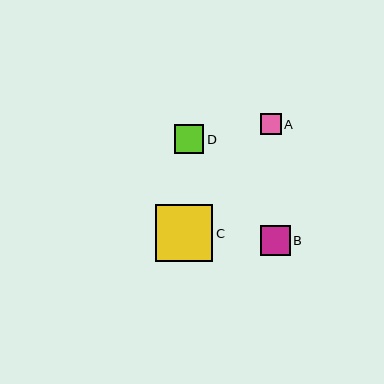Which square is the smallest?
Square A is the smallest with a size of approximately 21 pixels.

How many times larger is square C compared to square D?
Square C is approximately 1.9 times the size of square D.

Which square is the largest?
Square C is the largest with a size of approximately 57 pixels.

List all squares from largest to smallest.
From largest to smallest: C, B, D, A.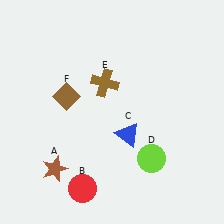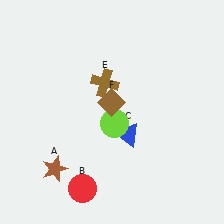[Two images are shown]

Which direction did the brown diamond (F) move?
The brown diamond (F) moved right.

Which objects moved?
The objects that moved are: the lime circle (D), the brown diamond (F).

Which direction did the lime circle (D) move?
The lime circle (D) moved left.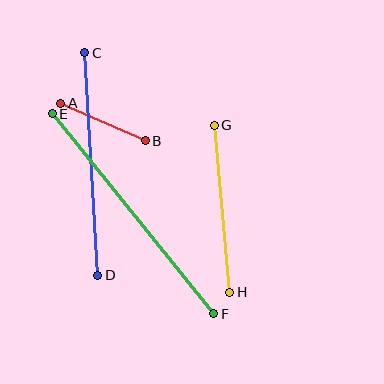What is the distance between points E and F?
The distance is approximately 257 pixels.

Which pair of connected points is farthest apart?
Points E and F are farthest apart.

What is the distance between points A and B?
The distance is approximately 92 pixels.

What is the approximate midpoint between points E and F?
The midpoint is at approximately (133, 214) pixels.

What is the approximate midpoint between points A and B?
The midpoint is at approximately (103, 122) pixels.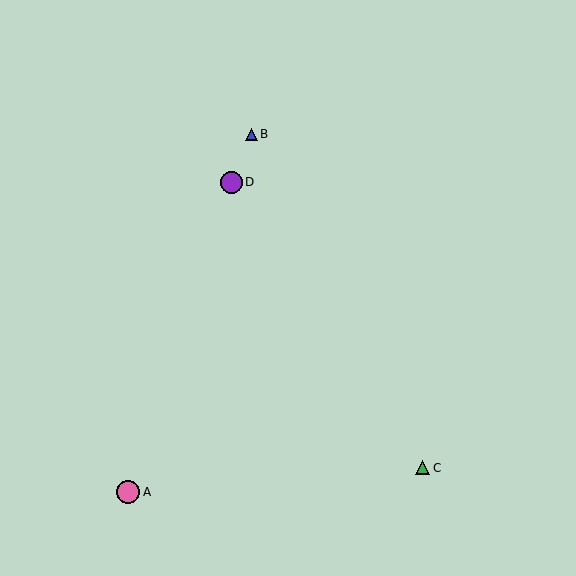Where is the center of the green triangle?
The center of the green triangle is at (422, 468).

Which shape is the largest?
The pink circle (labeled A) is the largest.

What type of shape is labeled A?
Shape A is a pink circle.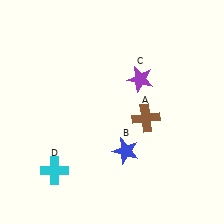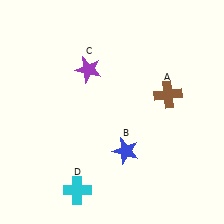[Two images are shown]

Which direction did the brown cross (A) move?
The brown cross (A) moved up.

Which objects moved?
The objects that moved are: the brown cross (A), the purple star (C), the cyan cross (D).